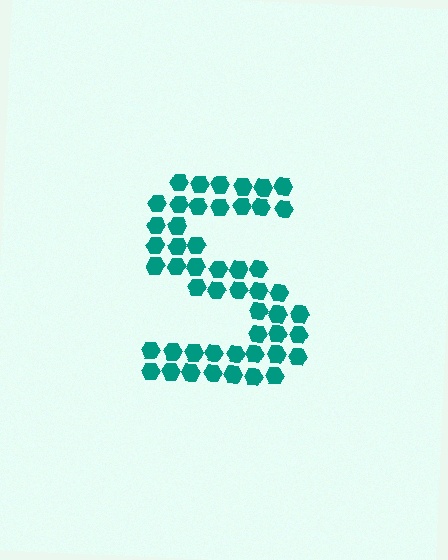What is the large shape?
The large shape is the letter S.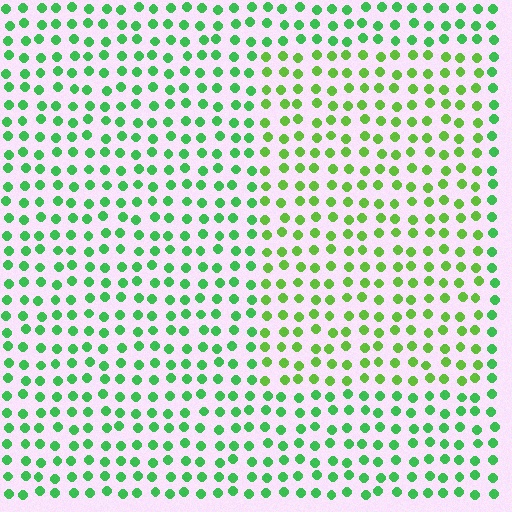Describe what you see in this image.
The image is filled with small green elements in a uniform arrangement. A rectangle-shaped region is visible where the elements are tinted to a slightly different hue, forming a subtle color boundary.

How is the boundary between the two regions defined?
The boundary is defined purely by a slight shift in hue (about 28 degrees). Spacing, size, and orientation are identical on both sides.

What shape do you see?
I see a rectangle.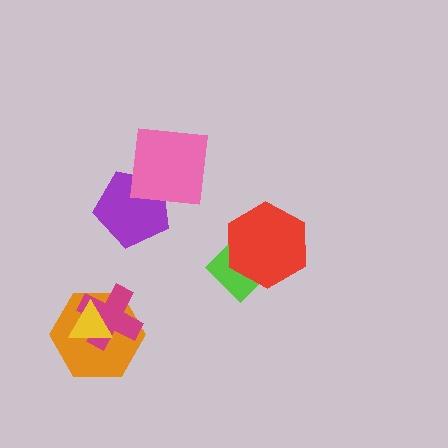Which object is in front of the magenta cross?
The yellow triangle is in front of the magenta cross.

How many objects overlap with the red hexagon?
1 object overlaps with the red hexagon.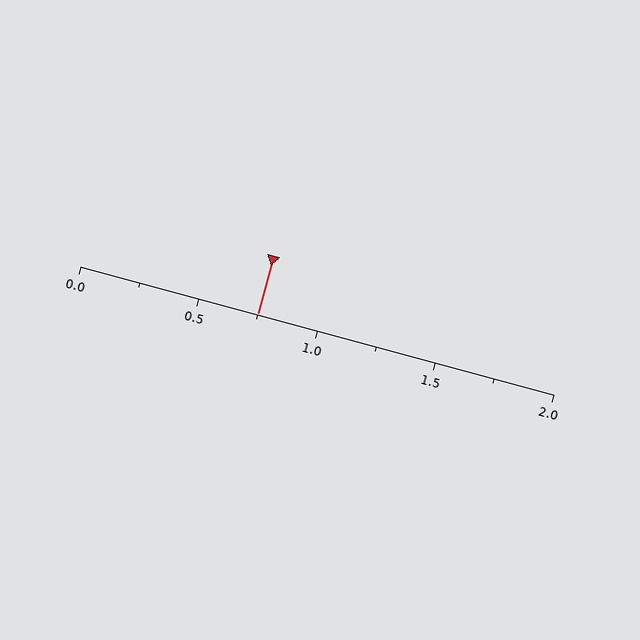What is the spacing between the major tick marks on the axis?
The major ticks are spaced 0.5 apart.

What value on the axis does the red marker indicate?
The marker indicates approximately 0.75.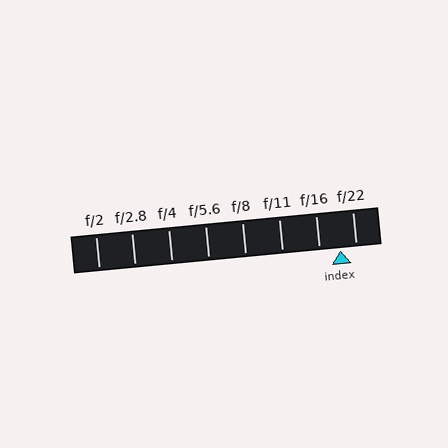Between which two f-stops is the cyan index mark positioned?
The index mark is between f/16 and f/22.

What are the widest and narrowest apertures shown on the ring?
The widest aperture shown is f/2 and the narrowest is f/22.